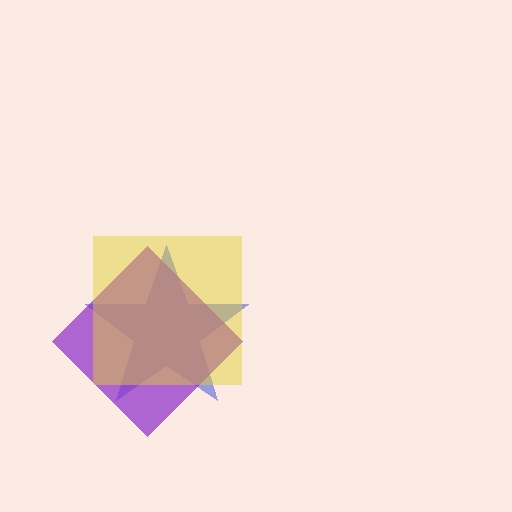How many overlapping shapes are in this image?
There are 3 overlapping shapes in the image.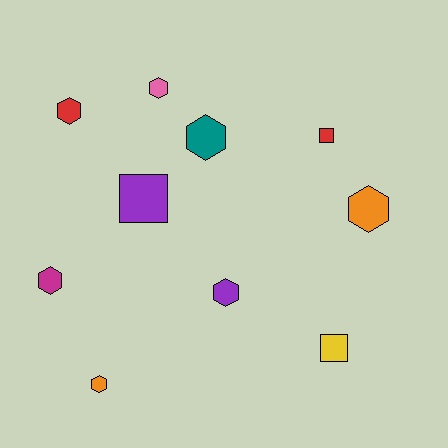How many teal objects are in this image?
There is 1 teal object.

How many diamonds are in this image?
There are no diamonds.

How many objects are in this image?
There are 10 objects.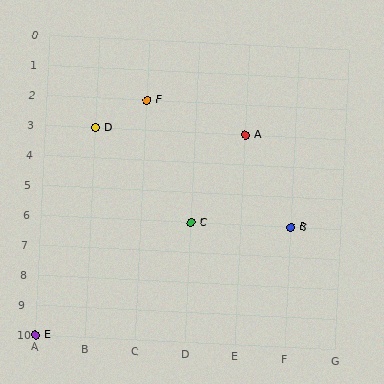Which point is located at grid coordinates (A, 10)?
Point E is at (A, 10).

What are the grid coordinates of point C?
Point C is at grid coordinates (D, 6).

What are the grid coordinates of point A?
Point A is at grid coordinates (E, 3).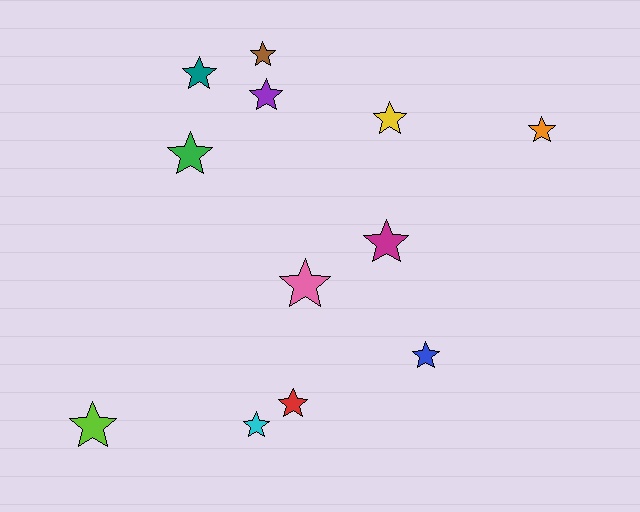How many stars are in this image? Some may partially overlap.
There are 12 stars.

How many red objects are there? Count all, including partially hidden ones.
There is 1 red object.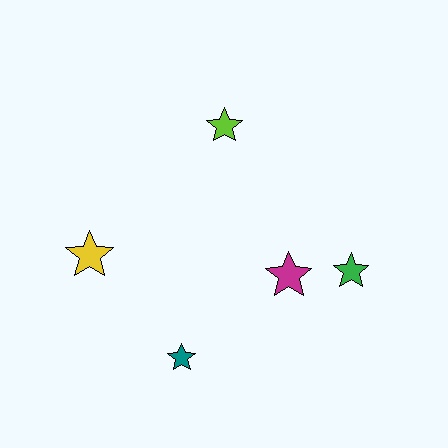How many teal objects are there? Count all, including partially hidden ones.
There is 1 teal object.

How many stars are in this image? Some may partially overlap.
There are 5 stars.